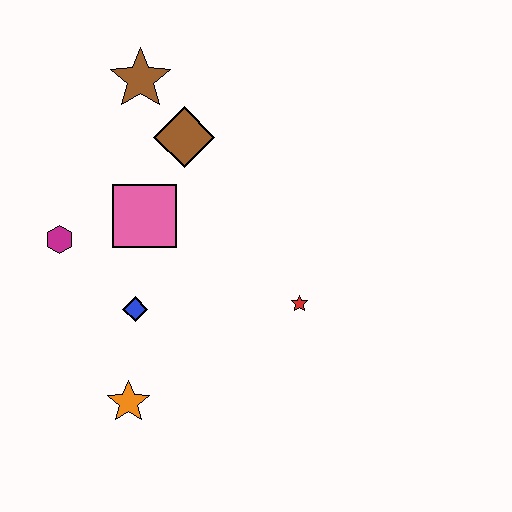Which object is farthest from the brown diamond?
The orange star is farthest from the brown diamond.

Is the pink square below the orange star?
No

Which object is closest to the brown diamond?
The brown star is closest to the brown diamond.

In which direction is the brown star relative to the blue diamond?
The brown star is above the blue diamond.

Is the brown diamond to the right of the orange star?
Yes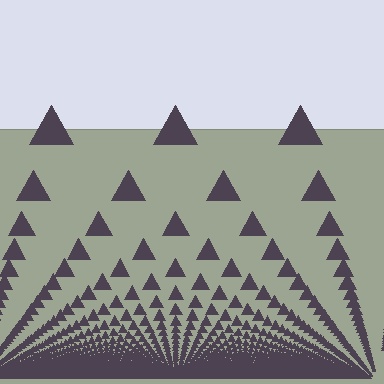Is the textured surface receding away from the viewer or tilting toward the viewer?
The surface appears to tilt toward the viewer. Texture elements get larger and sparser toward the top.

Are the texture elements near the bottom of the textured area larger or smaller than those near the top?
Smaller. The gradient is inverted — elements near the bottom are smaller and denser.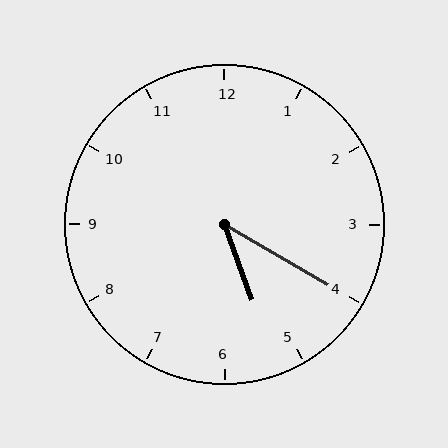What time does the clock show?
5:20.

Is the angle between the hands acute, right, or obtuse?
It is acute.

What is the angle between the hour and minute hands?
Approximately 40 degrees.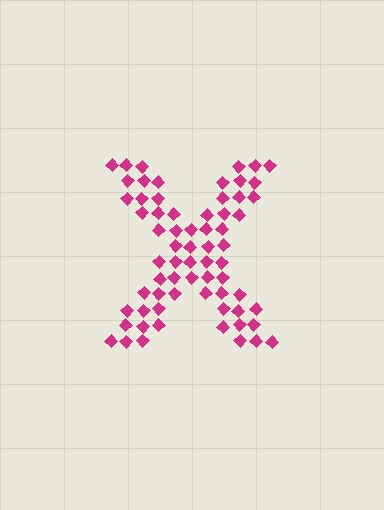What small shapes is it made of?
It is made of small diamonds.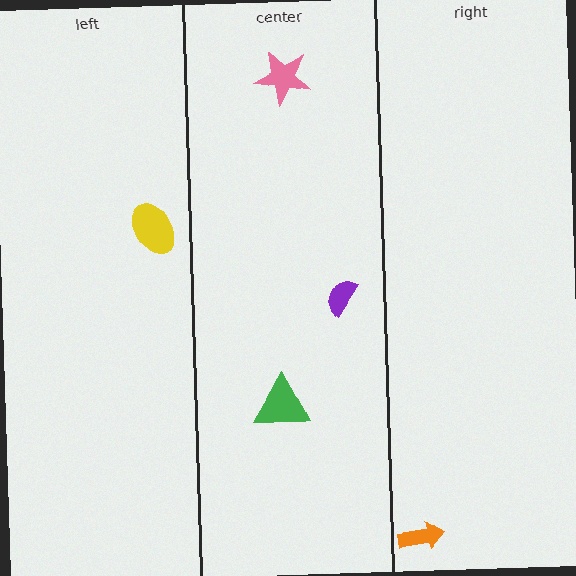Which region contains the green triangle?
The center region.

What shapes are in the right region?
The orange arrow.